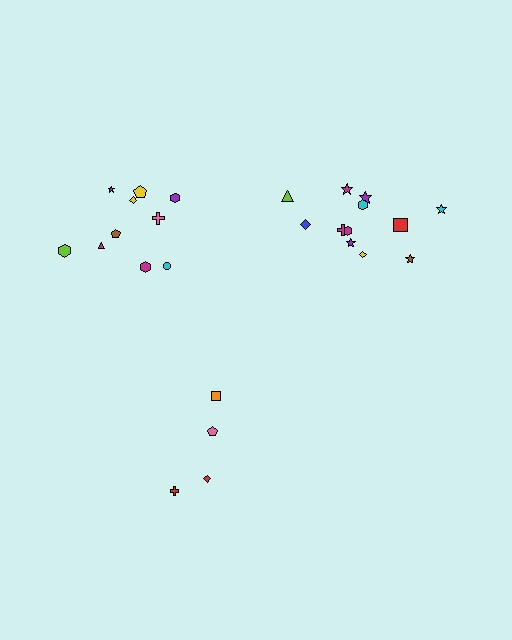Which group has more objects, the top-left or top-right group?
The top-right group.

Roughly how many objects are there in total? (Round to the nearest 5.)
Roughly 25 objects in total.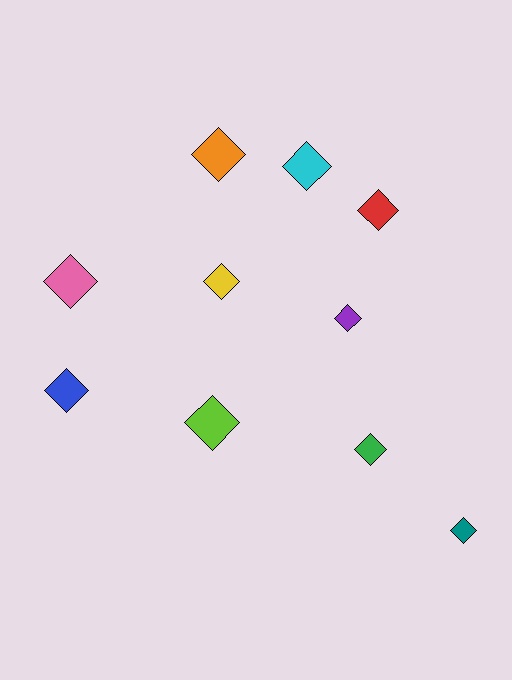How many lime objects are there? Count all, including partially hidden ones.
There is 1 lime object.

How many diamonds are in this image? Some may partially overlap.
There are 10 diamonds.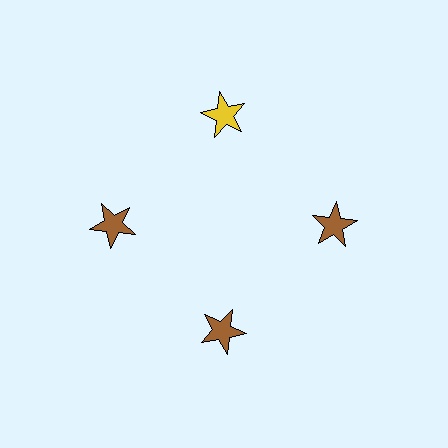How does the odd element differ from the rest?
It has a different color: yellow instead of brown.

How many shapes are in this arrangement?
There are 4 shapes arranged in a ring pattern.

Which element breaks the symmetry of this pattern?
The yellow star at roughly the 12 o'clock position breaks the symmetry. All other shapes are brown stars.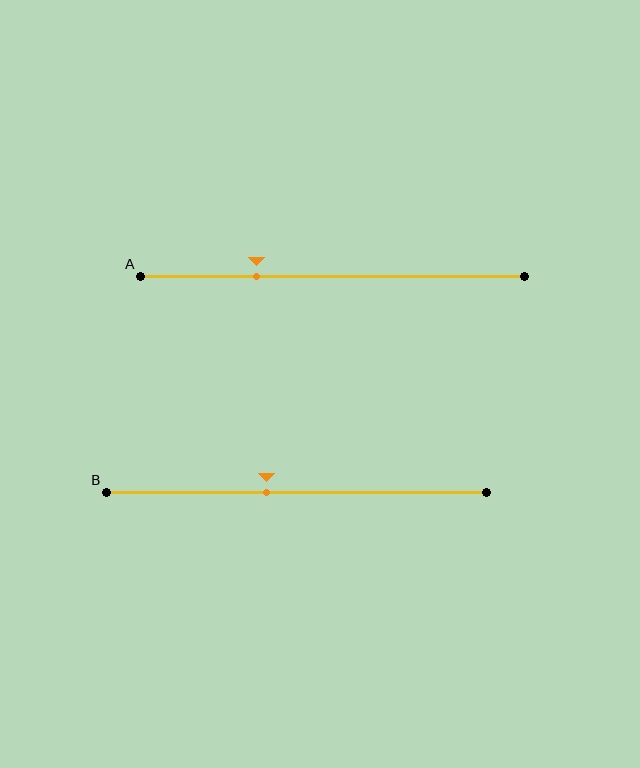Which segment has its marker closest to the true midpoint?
Segment B has its marker closest to the true midpoint.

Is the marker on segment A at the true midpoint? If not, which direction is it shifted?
No, the marker on segment A is shifted to the left by about 20% of the segment length.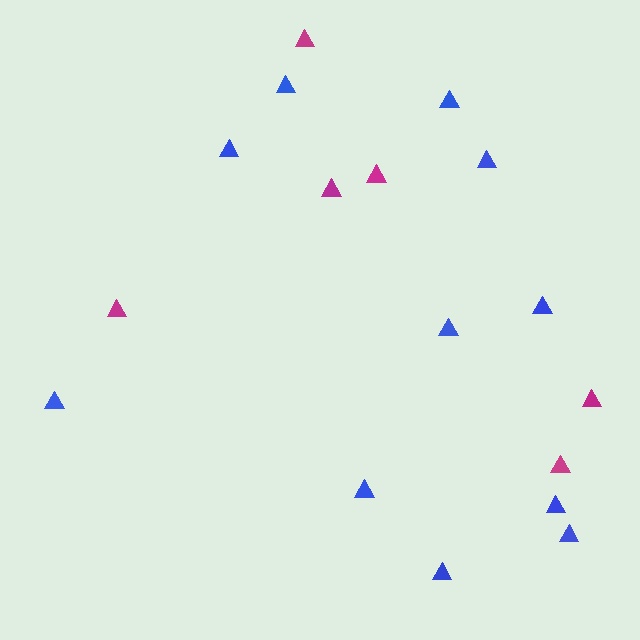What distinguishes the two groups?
There are 2 groups: one group of magenta triangles (6) and one group of blue triangles (11).